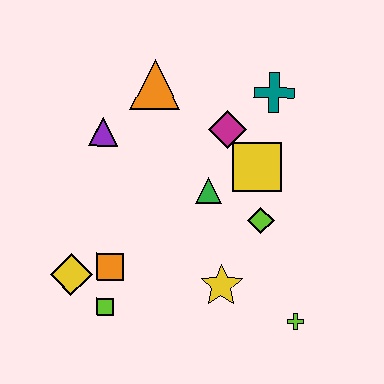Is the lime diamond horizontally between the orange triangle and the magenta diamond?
No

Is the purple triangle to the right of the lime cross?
No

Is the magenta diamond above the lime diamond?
Yes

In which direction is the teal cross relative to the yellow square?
The teal cross is above the yellow square.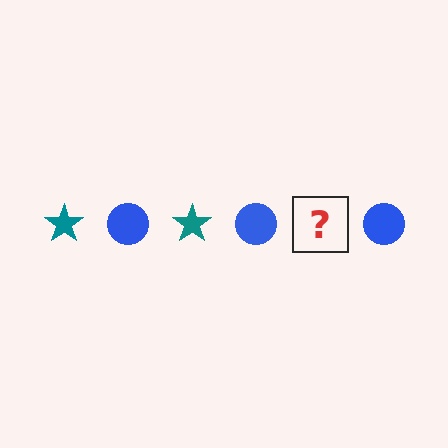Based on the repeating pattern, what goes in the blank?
The blank should be a teal star.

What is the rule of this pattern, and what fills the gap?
The rule is that the pattern alternates between teal star and blue circle. The gap should be filled with a teal star.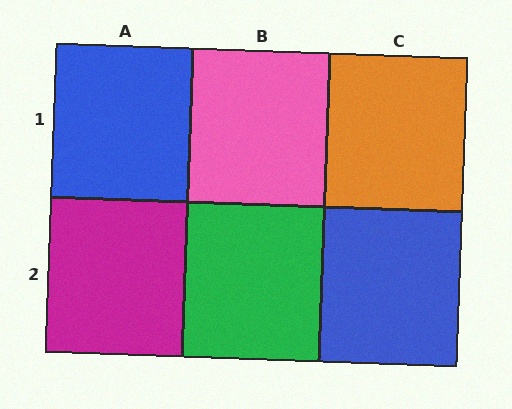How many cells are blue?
2 cells are blue.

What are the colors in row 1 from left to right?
Blue, pink, orange.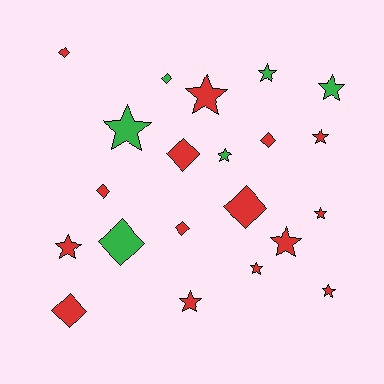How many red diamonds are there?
There are 7 red diamonds.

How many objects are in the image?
There are 21 objects.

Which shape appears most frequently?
Star, with 12 objects.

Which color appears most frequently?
Red, with 15 objects.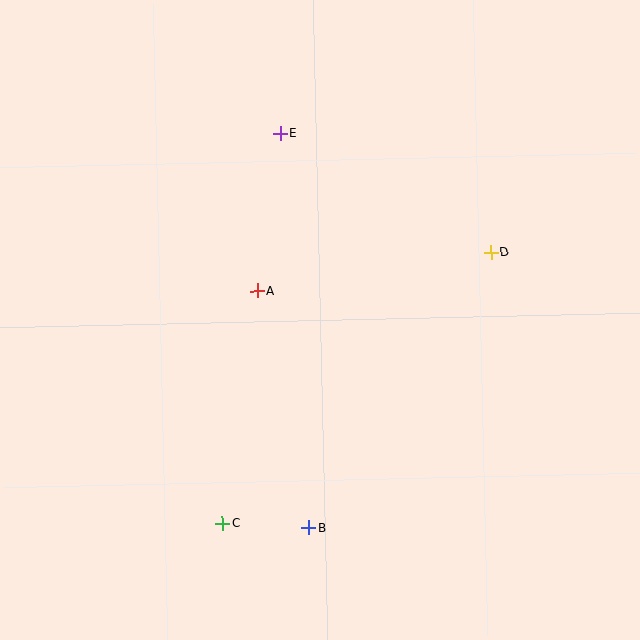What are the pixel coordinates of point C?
Point C is at (223, 524).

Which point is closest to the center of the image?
Point A at (257, 291) is closest to the center.